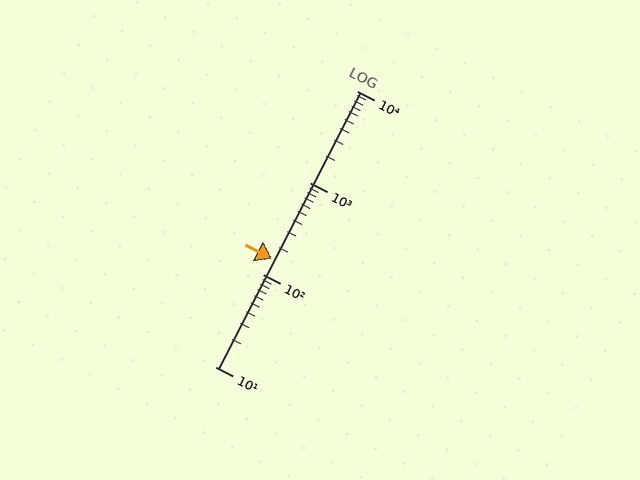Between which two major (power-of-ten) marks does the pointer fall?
The pointer is between 100 and 1000.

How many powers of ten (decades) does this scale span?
The scale spans 3 decades, from 10 to 10000.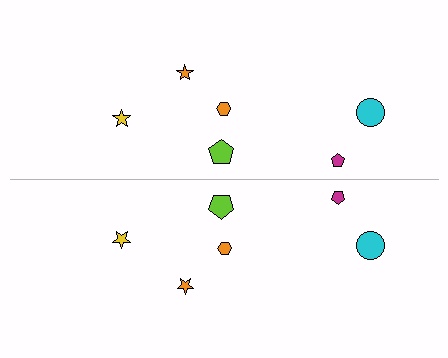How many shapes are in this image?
There are 12 shapes in this image.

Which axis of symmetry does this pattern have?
The pattern has a horizontal axis of symmetry running through the center of the image.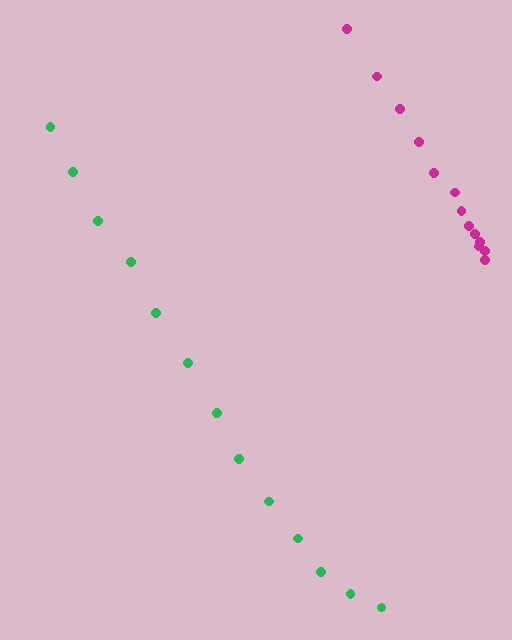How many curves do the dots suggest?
There are 2 distinct paths.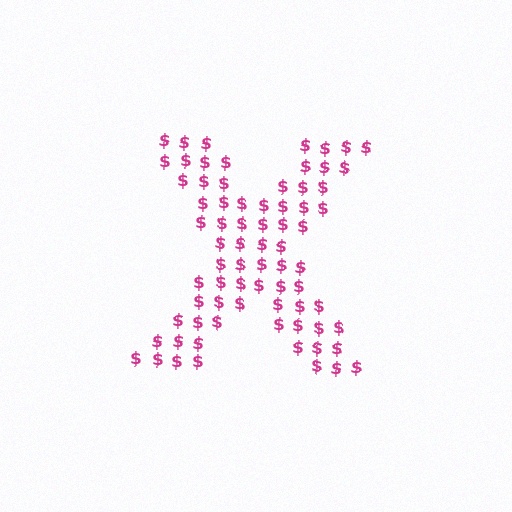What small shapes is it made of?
It is made of small dollar signs.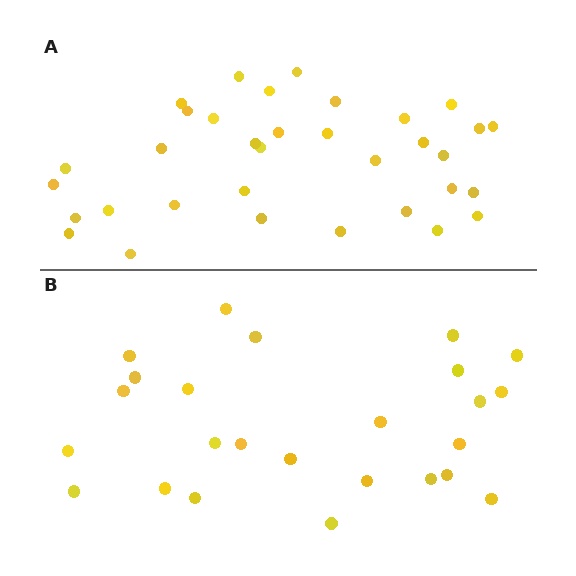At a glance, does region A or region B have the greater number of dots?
Region A (the top region) has more dots.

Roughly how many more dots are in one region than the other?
Region A has roughly 8 or so more dots than region B.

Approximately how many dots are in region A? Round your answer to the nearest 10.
About 30 dots. (The exact count is 34, which rounds to 30.)